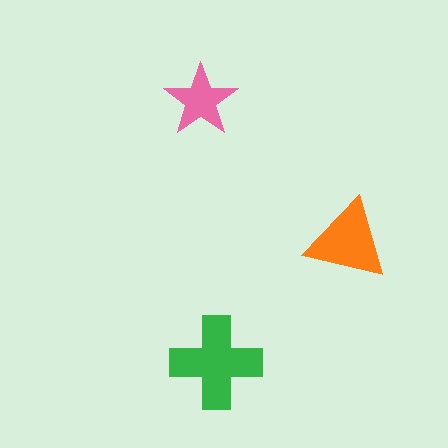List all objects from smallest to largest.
The pink star, the orange triangle, the green cross.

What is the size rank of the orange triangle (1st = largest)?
2nd.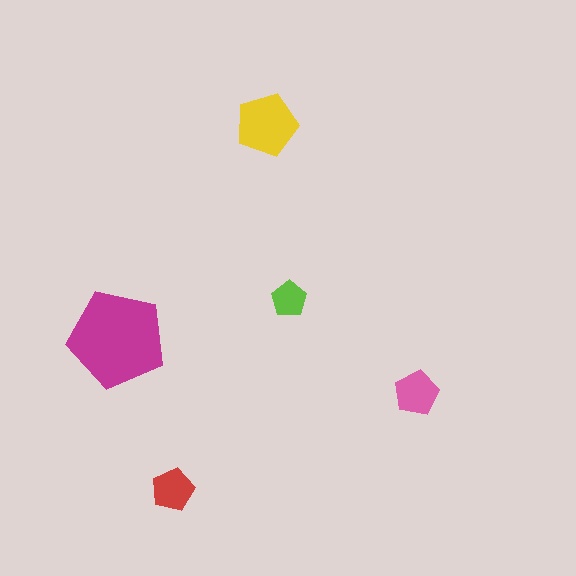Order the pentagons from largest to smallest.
the magenta one, the yellow one, the pink one, the red one, the lime one.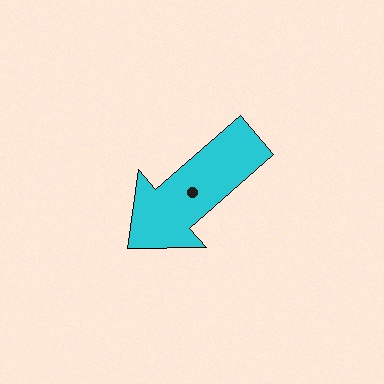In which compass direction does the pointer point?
Southwest.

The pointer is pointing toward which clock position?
Roughly 8 o'clock.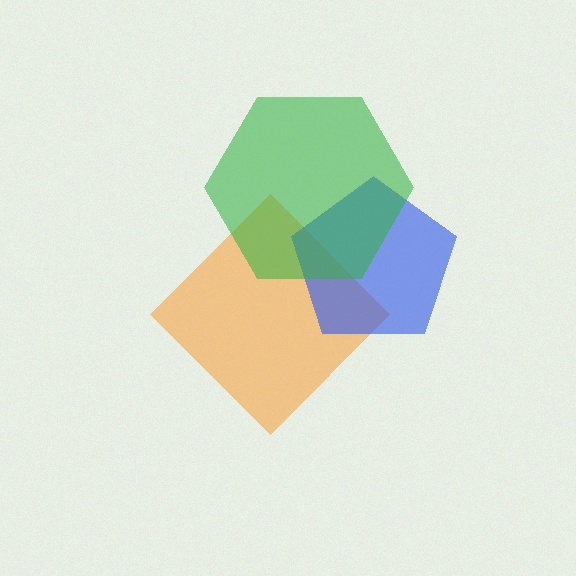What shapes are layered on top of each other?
The layered shapes are: an orange diamond, a blue pentagon, a green hexagon.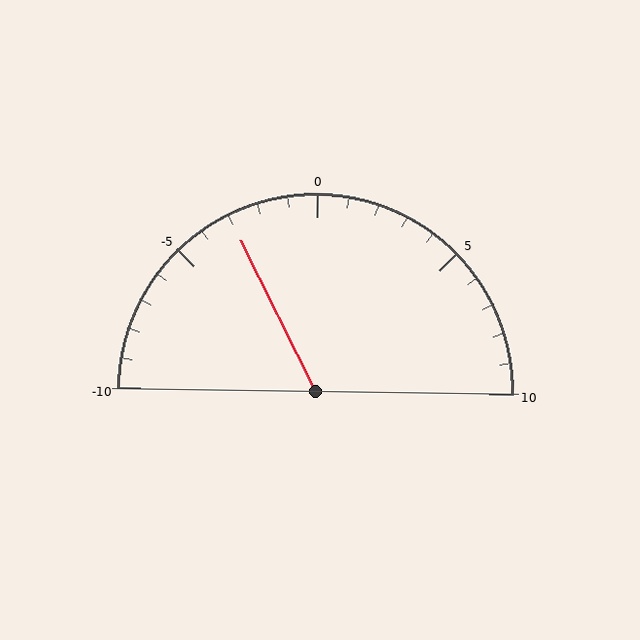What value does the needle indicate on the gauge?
The needle indicates approximately -3.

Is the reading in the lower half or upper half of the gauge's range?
The reading is in the lower half of the range (-10 to 10).